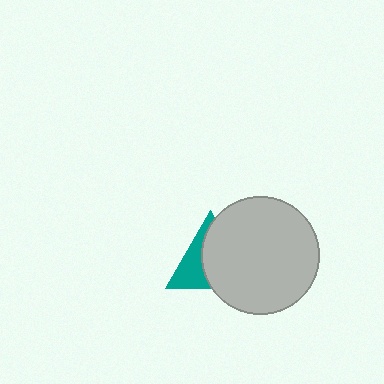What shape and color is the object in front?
The object in front is a light gray circle.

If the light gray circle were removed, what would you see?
You would see the complete teal triangle.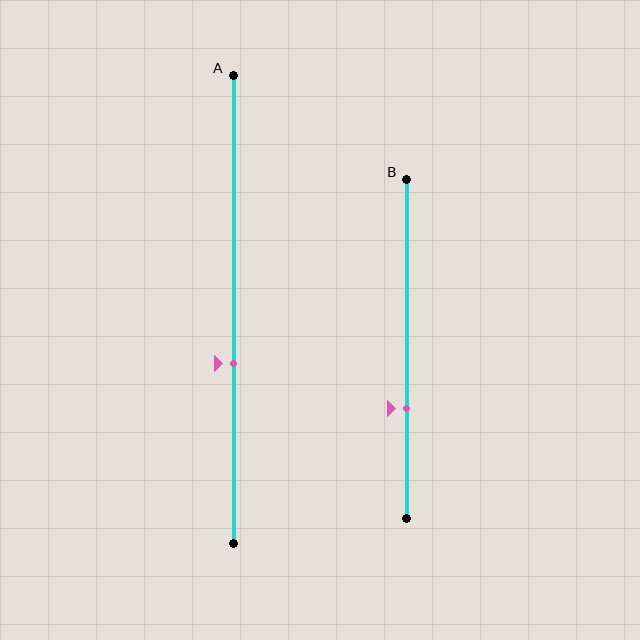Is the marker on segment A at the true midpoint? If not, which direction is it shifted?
No, the marker on segment A is shifted downward by about 12% of the segment length.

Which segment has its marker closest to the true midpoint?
Segment A has its marker closest to the true midpoint.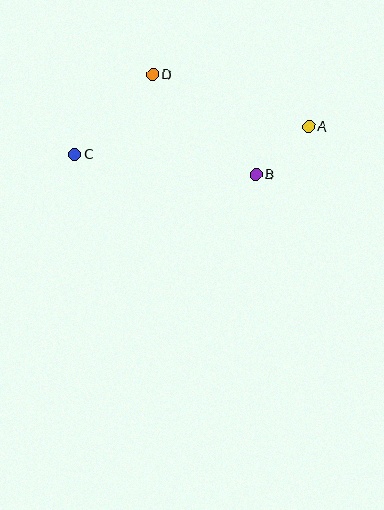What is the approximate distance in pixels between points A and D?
The distance between A and D is approximately 164 pixels.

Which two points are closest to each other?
Points A and B are closest to each other.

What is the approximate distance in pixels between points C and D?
The distance between C and D is approximately 111 pixels.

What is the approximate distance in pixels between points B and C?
The distance between B and C is approximately 182 pixels.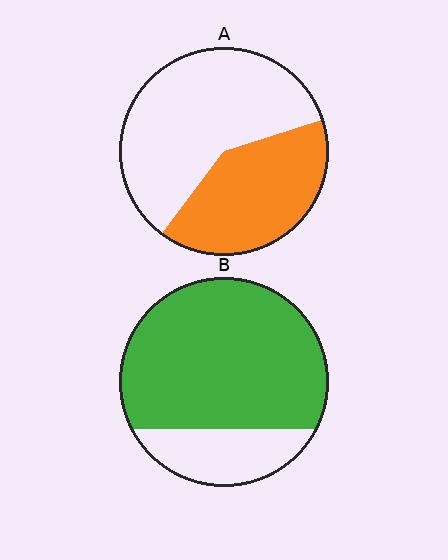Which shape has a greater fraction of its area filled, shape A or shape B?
Shape B.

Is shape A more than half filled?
No.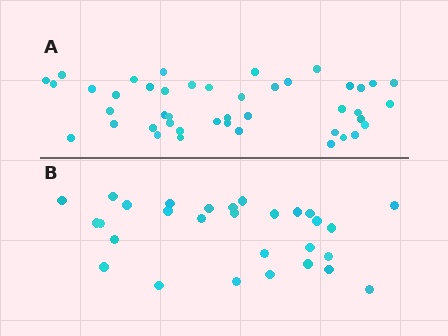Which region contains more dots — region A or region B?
Region A (the top region) has more dots.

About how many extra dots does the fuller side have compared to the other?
Region A has approximately 15 more dots than region B.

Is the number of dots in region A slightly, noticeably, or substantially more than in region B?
Region A has substantially more. The ratio is roughly 1.5 to 1.